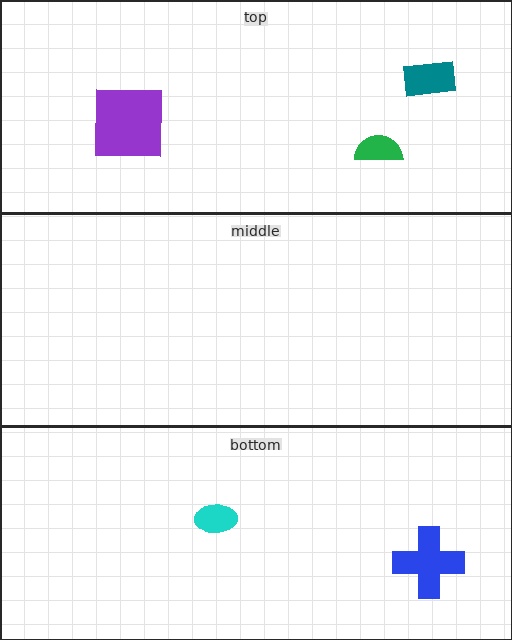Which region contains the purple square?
The top region.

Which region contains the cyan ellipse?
The bottom region.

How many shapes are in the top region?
3.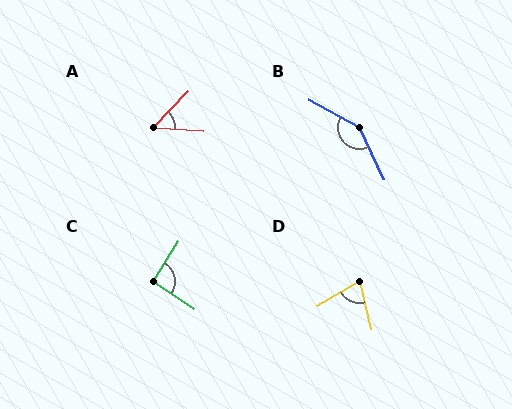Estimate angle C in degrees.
Approximately 91 degrees.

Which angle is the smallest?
A, at approximately 50 degrees.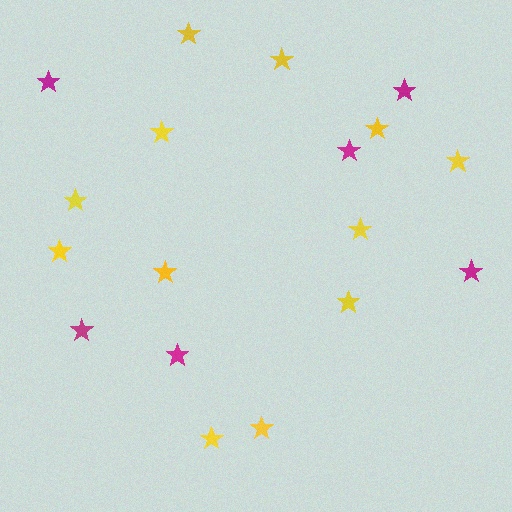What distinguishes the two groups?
There are 2 groups: one group of yellow stars (12) and one group of magenta stars (6).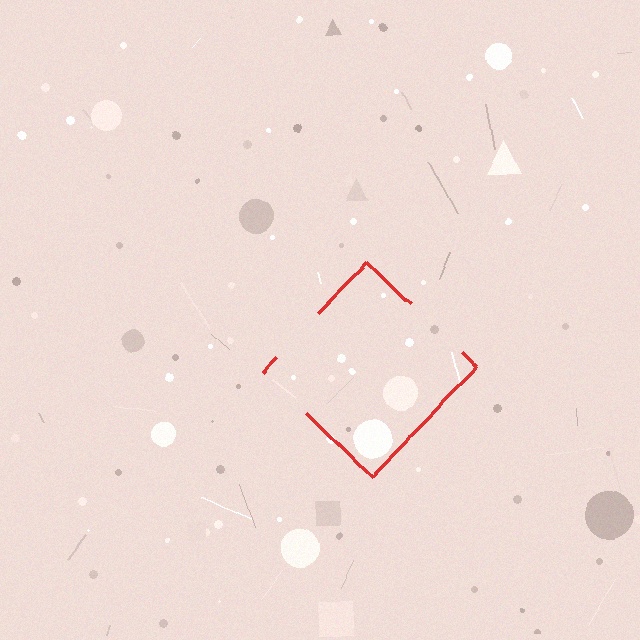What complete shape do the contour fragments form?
The contour fragments form a diamond.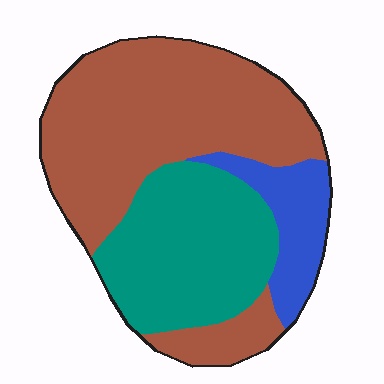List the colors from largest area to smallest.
From largest to smallest: brown, teal, blue.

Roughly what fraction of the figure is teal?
Teal covers about 30% of the figure.